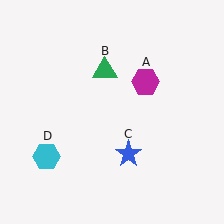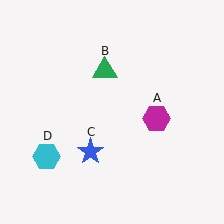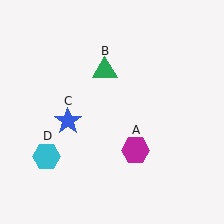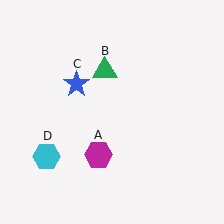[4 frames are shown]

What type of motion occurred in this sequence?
The magenta hexagon (object A), blue star (object C) rotated clockwise around the center of the scene.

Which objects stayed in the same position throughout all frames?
Green triangle (object B) and cyan hexagon (object D) remained stationary.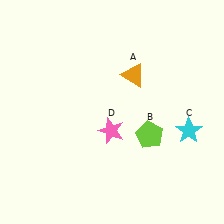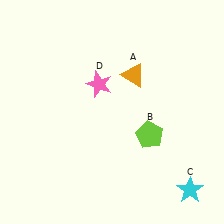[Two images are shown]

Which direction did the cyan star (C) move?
The cyan star (C) moved down.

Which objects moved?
The objects that moved are: the cyan star (C), the pink star (D).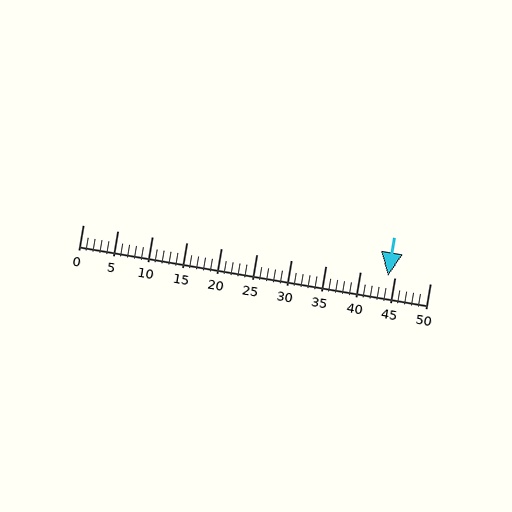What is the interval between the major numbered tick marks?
The major tick marks are spaced 5 units apart.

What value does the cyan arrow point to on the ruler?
The cyan arrow points to approximately 44.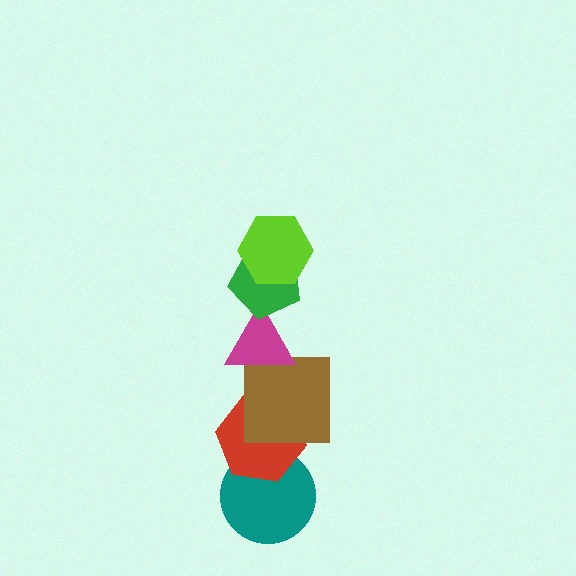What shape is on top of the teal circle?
The red hexagon is on top of the teal circle.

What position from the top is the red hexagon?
The red hexagon is 5th from the top.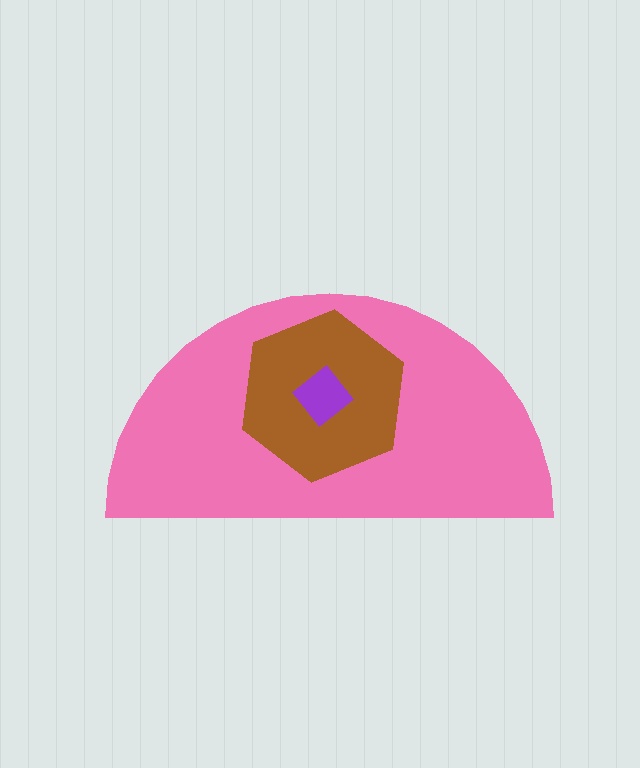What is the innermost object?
The purple diamond.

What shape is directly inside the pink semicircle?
The brown hexagon.